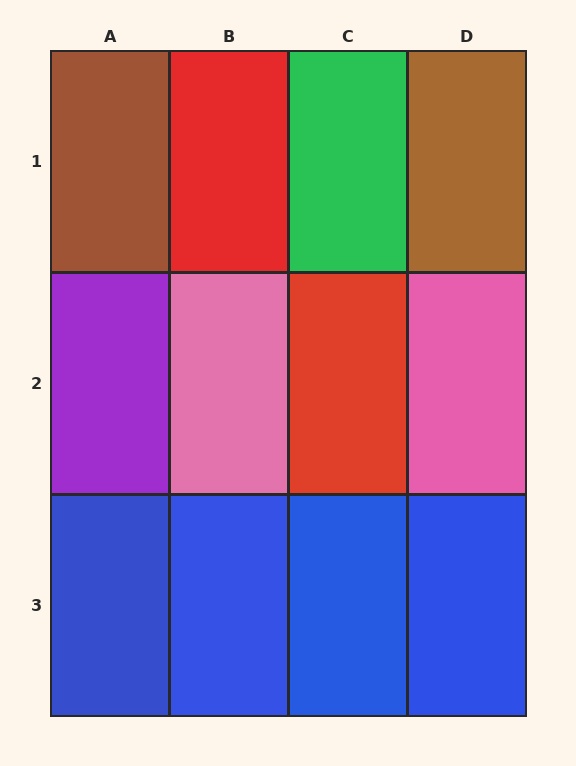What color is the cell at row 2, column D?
Pink.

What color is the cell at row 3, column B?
Blue.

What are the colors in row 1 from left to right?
Brown, red, green, brown.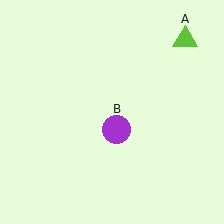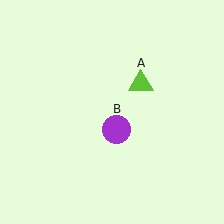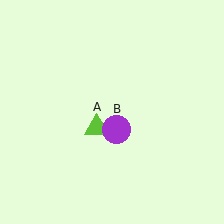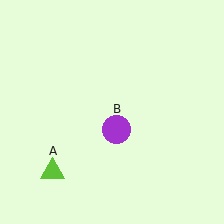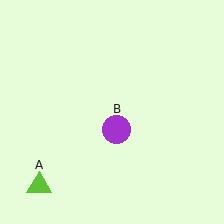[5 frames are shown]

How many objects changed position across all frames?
1 object changed position: lime triangle (object A).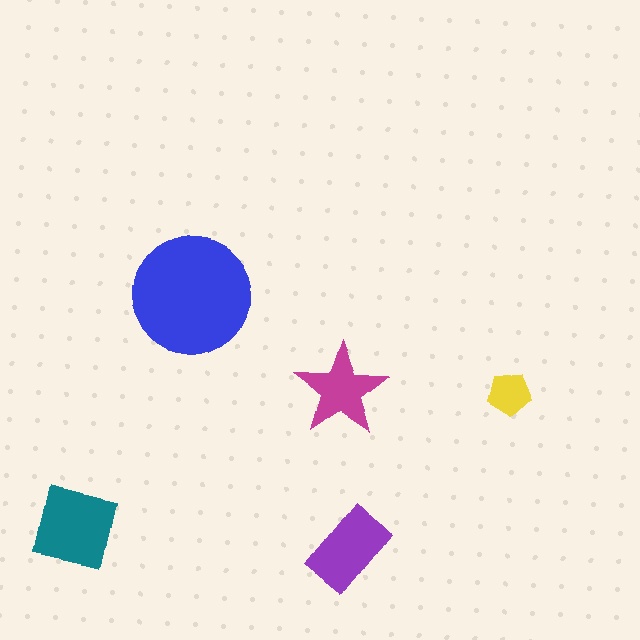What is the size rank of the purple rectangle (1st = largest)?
3rd.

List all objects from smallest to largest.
The yellow pentagon, the magenta star, the purple rectangle, the teal square, the blue circle.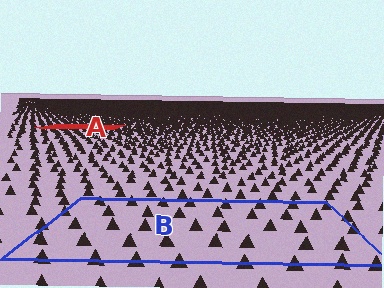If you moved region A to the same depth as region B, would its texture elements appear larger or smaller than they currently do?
They would appear larger. At a closer depth, the same texture elements are projected at a bigger on-screen size.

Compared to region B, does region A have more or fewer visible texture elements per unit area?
Region A has more texture elements per unit area — they are packed more densely because it is farther away.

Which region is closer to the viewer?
Region B is closer. The texture elements there are larger and more spread out.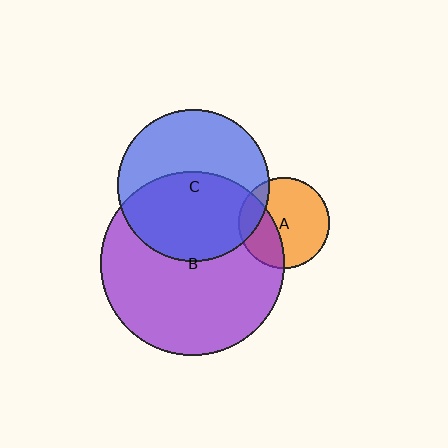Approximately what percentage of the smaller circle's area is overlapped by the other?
Approximately 20%.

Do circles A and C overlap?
Yes.